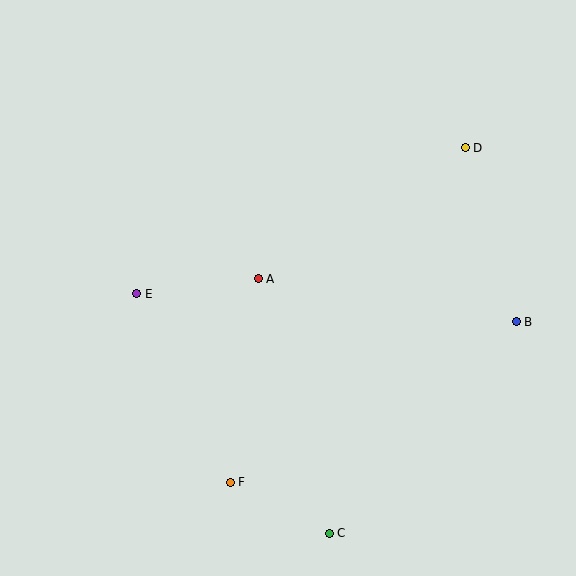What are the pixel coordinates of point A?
Point A is at (258, 279).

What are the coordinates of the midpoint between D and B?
The midpoint between D and B is at (491, 235).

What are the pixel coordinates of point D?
Point D is at (465, 148).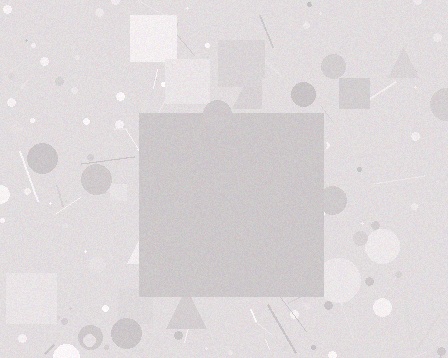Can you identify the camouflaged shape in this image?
The camouflaged shape is a square.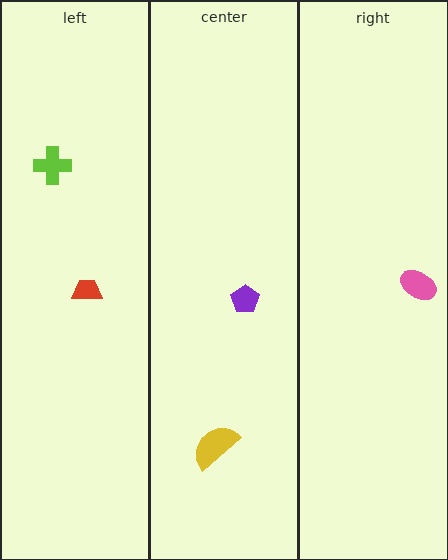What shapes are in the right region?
The pink ellipse.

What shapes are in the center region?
The yellow semicircle, the purple pentagon.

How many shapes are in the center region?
2.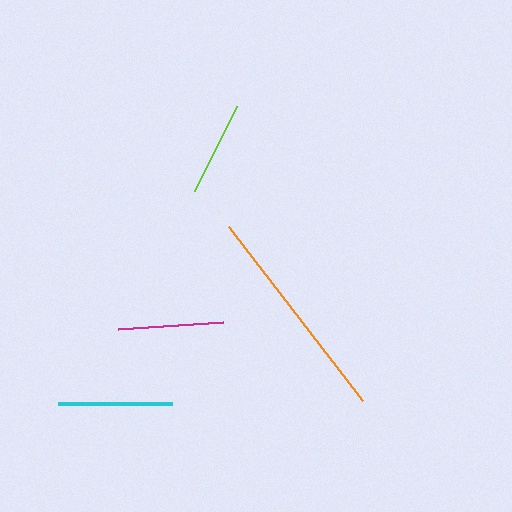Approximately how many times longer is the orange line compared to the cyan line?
The orange line is approximately 1.9 times the length of the cyan line.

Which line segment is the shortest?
The lime line is the shortest at approximately 95 pixels.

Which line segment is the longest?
The orange line is the longest at approximately 219 pixels.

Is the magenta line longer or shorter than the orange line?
The orange line is longer than the magenta line.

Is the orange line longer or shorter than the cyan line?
The orange line is longer than the cyan line.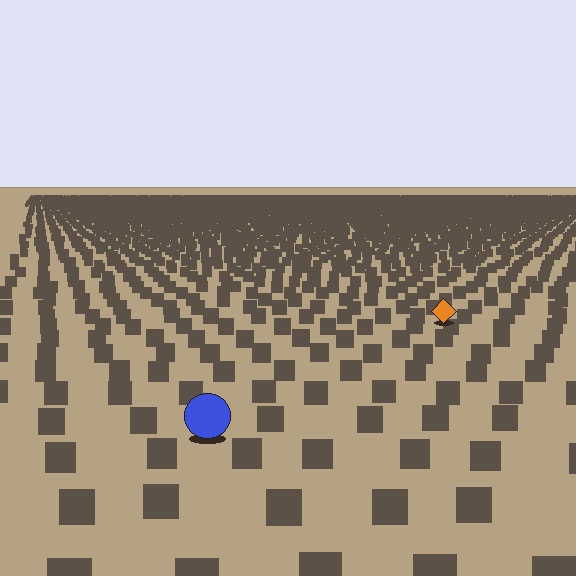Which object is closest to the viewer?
The blue circle is closest. The texture marks near it are larger and more spread out.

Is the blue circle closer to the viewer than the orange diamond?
Yes. The blue circle is closer — you can tell from the texture gradient: the ground texture is coarser near it.